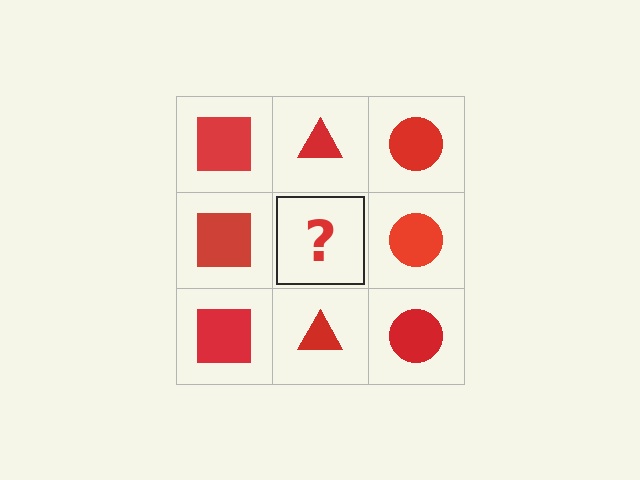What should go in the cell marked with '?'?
The missing cell should contain a red triangle.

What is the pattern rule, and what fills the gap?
The rule is that each column has a consistent shape. The gap should be filled with a red triangle.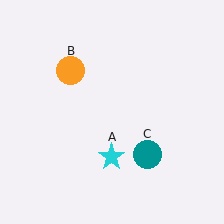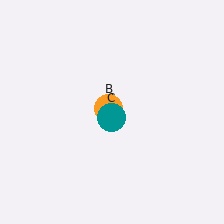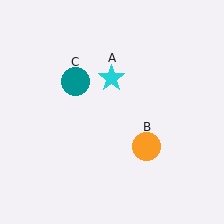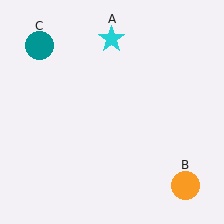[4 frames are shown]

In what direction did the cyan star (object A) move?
The cyan star (object A) moved up.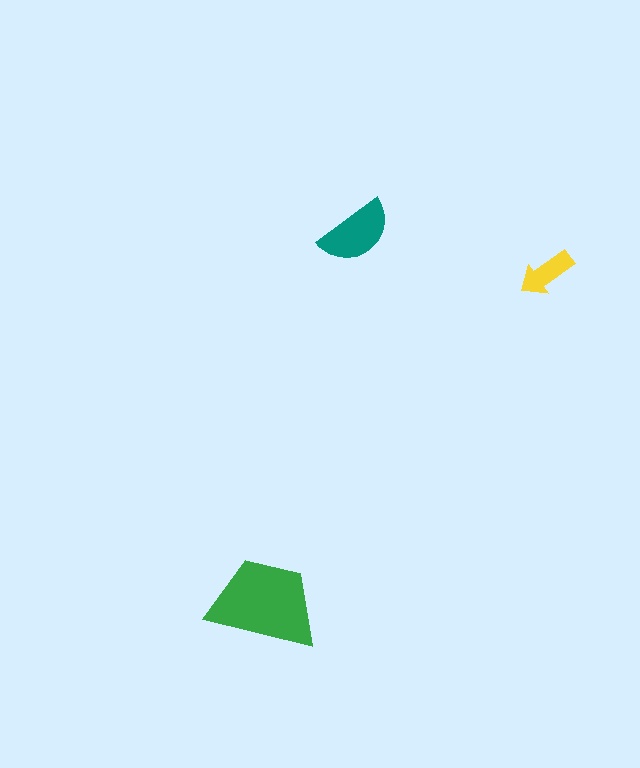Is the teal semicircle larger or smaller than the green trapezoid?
Smaller.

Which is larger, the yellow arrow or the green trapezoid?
The green trapezoid.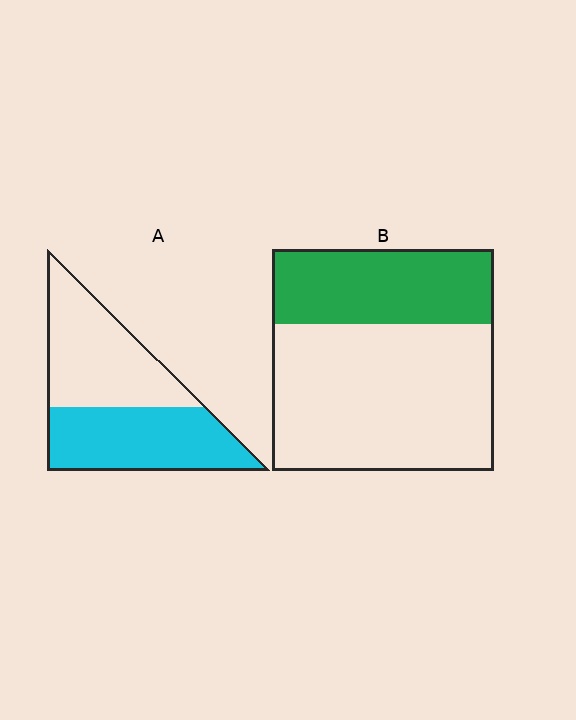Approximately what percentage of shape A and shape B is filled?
A is approximately 50% and B is approximately 35%.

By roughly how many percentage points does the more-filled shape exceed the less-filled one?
By roughly 15 percentage points (A over B).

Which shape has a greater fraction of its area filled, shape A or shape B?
Shape A.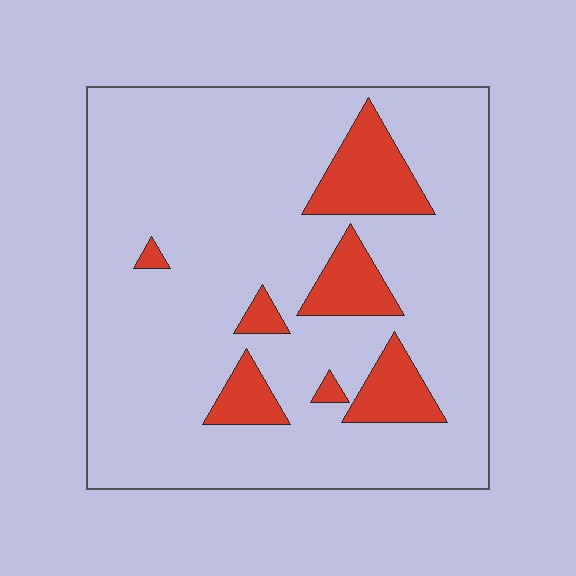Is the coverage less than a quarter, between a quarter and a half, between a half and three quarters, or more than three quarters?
Less than a quarter.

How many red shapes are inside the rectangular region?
7.